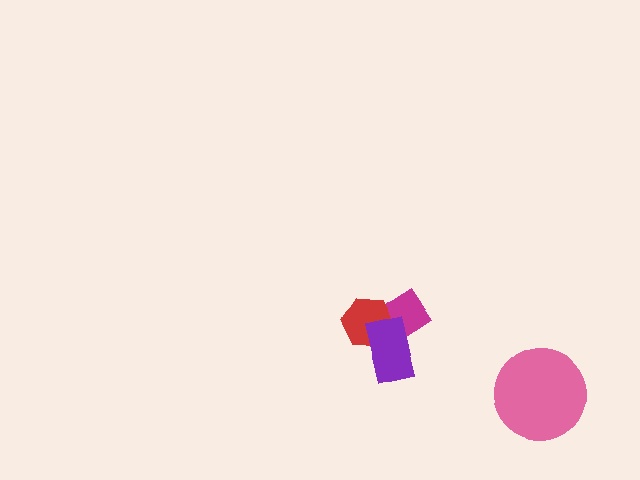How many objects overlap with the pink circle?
0 objects overlap with the pink circle.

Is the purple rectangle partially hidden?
No, no other shape covers it.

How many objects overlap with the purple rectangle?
2 objects overlap with the purple rectangle.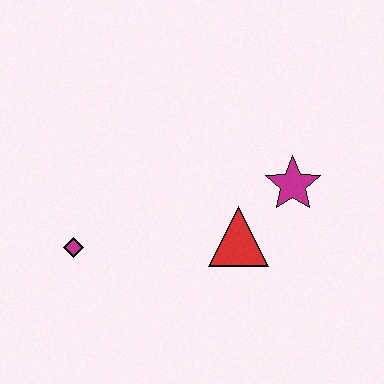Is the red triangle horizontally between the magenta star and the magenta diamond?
Yes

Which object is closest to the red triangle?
The magenta star is closest to the red triangle.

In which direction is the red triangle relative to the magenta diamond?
The red triangle is to the right of the magenta diamond.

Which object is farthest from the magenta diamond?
The magenta star is farthest from the magenta diamond.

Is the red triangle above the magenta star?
No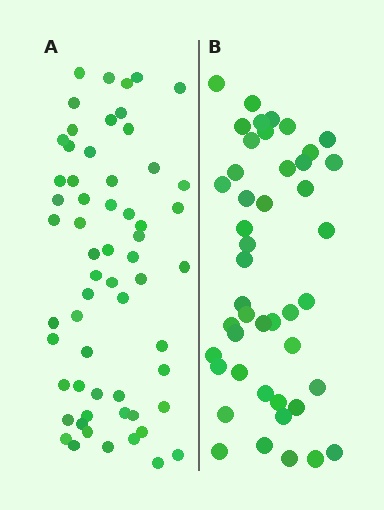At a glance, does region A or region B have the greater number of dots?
Region A (the left region) has more dots.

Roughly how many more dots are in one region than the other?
Region A has approximately 15 more dots than region B.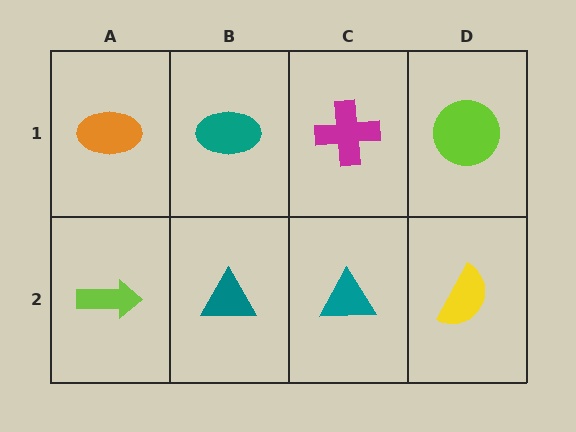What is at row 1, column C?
A magenta cross.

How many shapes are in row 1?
4 shapes.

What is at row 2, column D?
A yellow semicircle.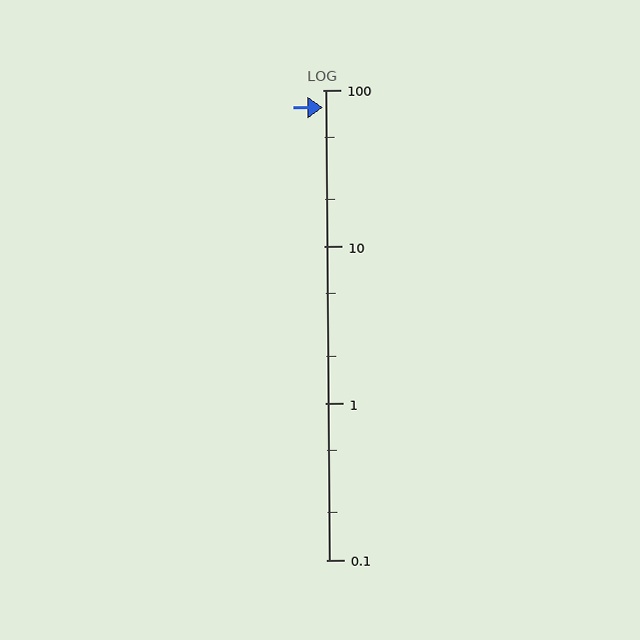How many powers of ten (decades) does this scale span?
The scale spans 3 decades, from 0.1 to 100.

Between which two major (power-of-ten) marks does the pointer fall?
The pointer is between 10 and 100.